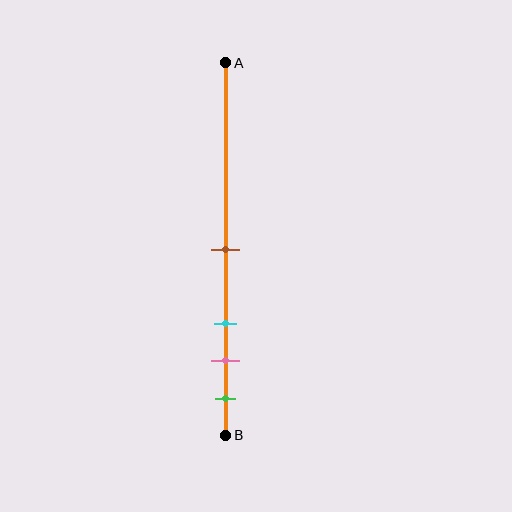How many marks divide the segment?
There are 4 marks dividing the segment.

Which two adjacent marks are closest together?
The pink and green marks are the closest adjacent pair.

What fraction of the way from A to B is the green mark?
The green mark is approximately 90% (0.9) of the way from A to B.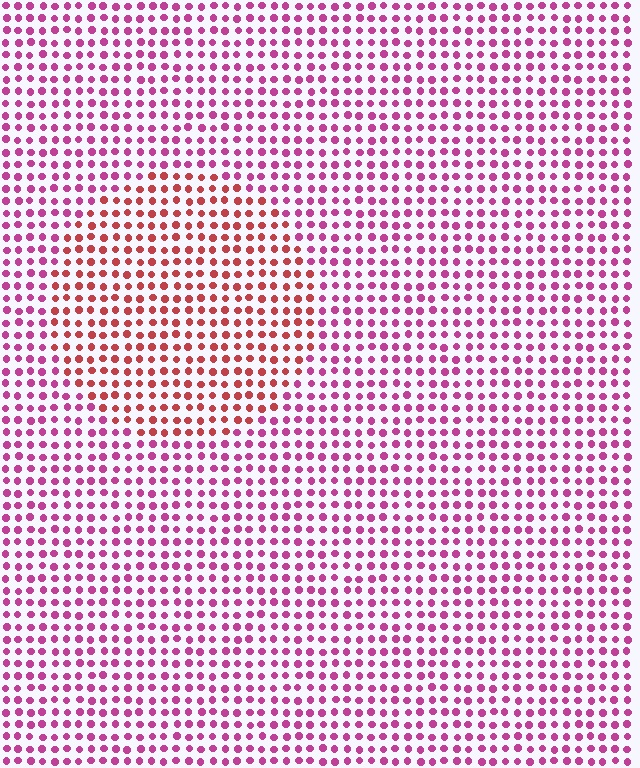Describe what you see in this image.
The image is filled with small magenta elements in a uniform arrangement. A circle-shaped region is visible where the elements are tinted to a slightly different hue, forming a subtle color boundary.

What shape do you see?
I see a circle.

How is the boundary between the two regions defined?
The boundary is defined purely by a slight shift in hue (about 36 degrees). Spacing, size, and orientation are identical on both sides.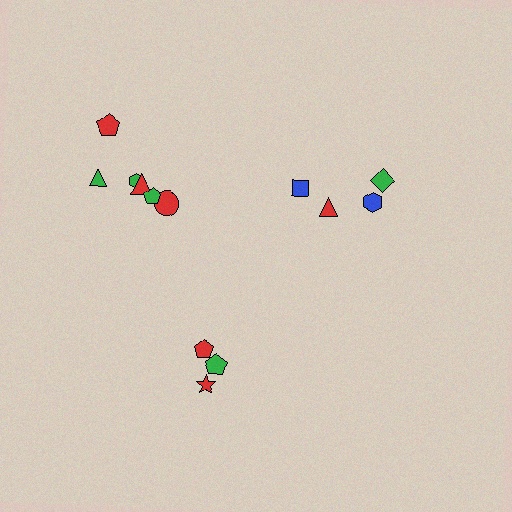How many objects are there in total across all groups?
There are 13 objects.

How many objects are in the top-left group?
There are 6 objects.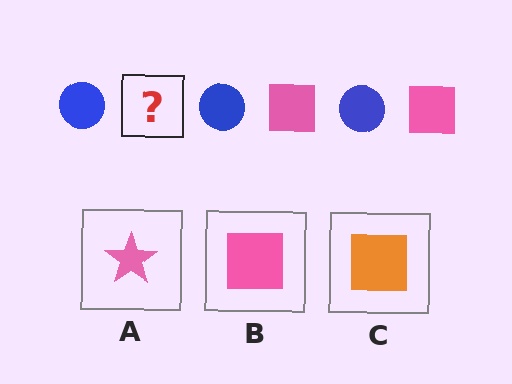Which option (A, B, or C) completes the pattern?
B.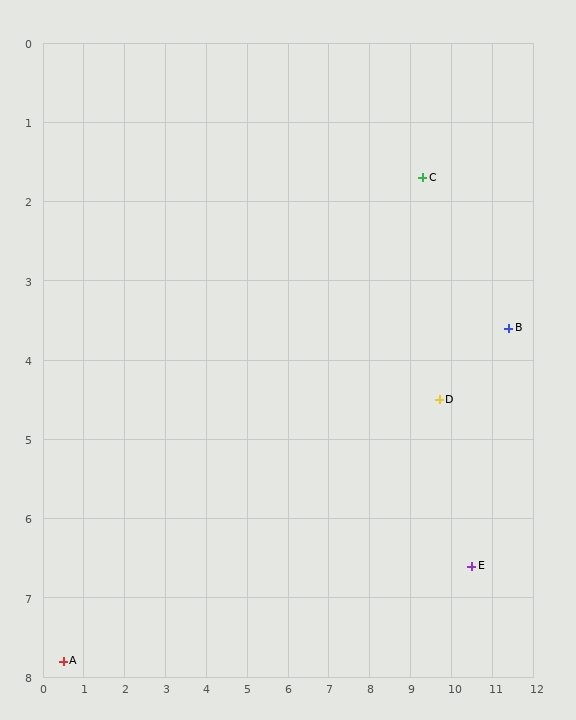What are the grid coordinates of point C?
Point C is at approximately (9.3, 1.7).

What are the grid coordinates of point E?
Point E is at approximately (10.5, 6.6).